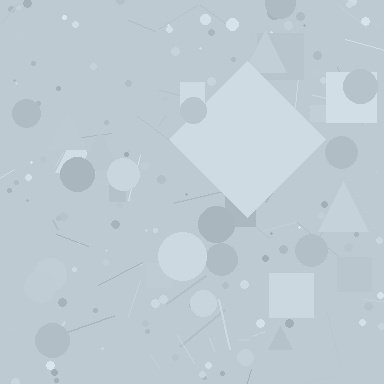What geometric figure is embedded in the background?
A diamond is embedded in the background.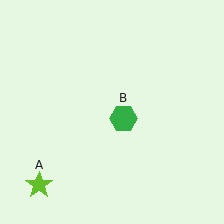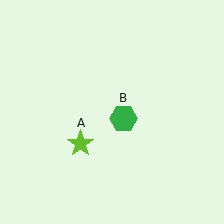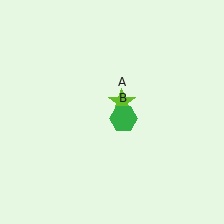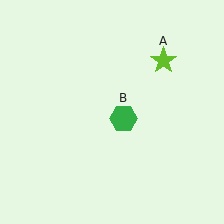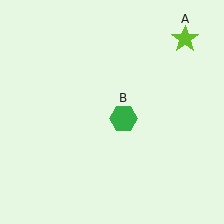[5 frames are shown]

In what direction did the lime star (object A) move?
The lime star (object A) moved up and to the right.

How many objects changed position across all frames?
1 object changed position: lime star (object A).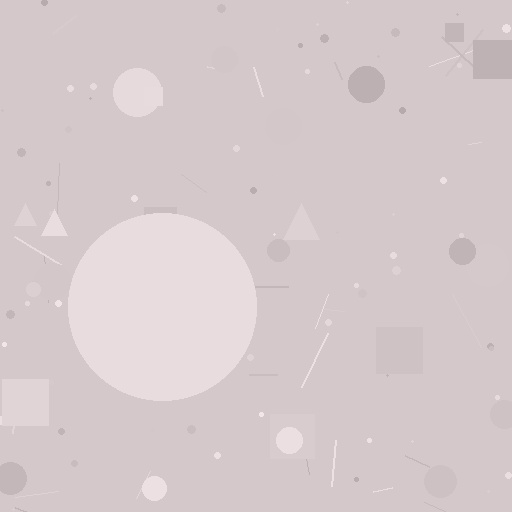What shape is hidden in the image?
A circle is hidden in the image.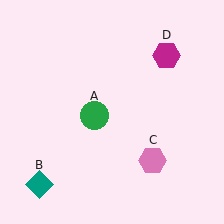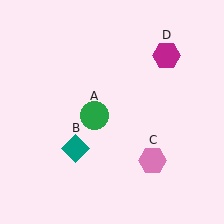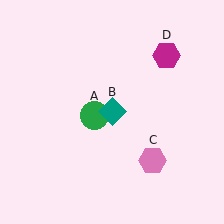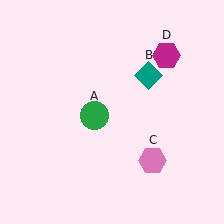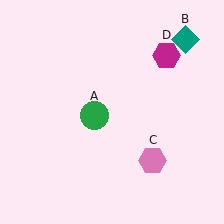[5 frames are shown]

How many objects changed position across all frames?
1 object changed position: teal diamond (object B).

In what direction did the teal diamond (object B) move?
The teal diamond (object B) moved up and to the right.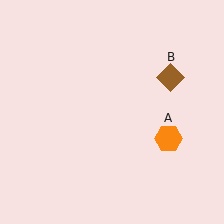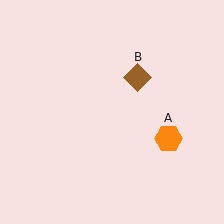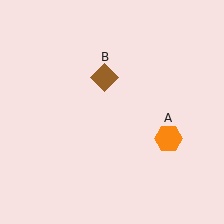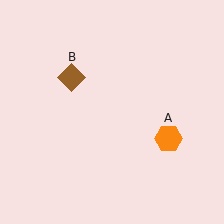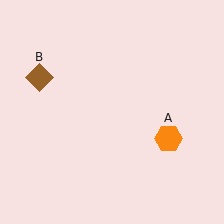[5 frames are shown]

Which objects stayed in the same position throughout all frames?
Orange hexagon (object A) remained stationary.